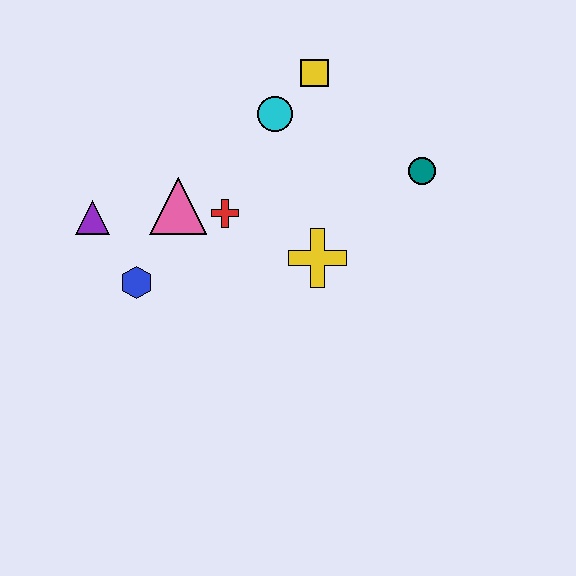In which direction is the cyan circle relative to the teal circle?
The cyan circle is to the left of the teal circle.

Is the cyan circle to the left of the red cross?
No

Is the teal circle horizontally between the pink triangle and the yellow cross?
No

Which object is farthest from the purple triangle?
The teal circle is farthest from the purple triangle.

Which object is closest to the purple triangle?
The blue hexagon is closest to the purple triangle.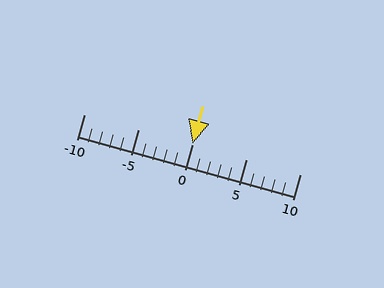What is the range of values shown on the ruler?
The ruler shows values from -10 to 10.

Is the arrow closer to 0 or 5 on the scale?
The arrow is closer to 0.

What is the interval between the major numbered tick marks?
The major tick marks are spaced 5 units apart.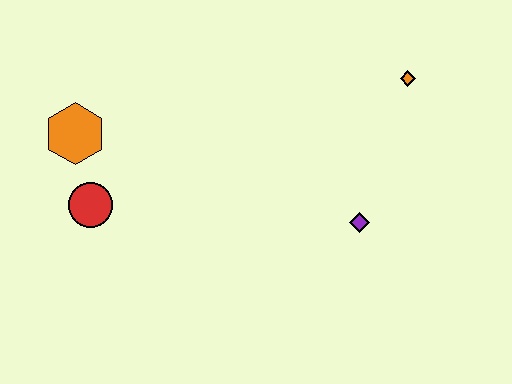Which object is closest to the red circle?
The orange hexagon is closest to the red circle.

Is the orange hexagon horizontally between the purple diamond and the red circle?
No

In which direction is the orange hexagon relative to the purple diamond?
The orange hexagon is to the left of the purple diamond.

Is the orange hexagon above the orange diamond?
No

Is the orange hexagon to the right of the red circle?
No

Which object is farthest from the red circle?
The orange diamond is farthest from the red circle.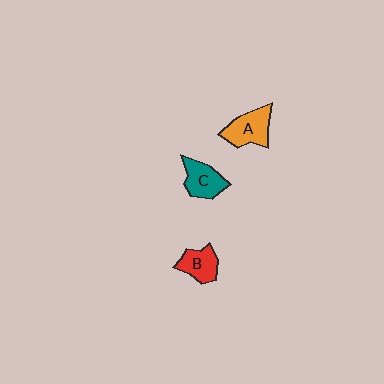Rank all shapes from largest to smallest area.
From largest to smallest: A (orange), C (teal), B (red).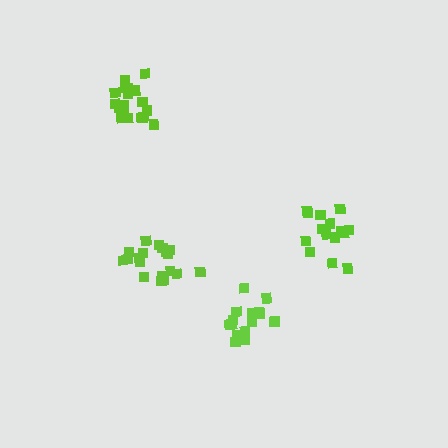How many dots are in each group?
Group 1: 20 dots, Group 2: 16 dots, Group 3: 21 dots, Group 4: 16 dots (73 total).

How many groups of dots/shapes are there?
There are 4 groups.